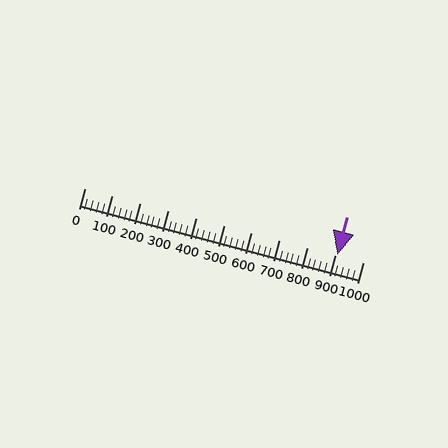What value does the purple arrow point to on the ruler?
The purple arrow points to approximately 908.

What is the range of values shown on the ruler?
The ruler shows values from 0 to 1000.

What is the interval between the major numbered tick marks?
The major tick marks are spaced 100 units apart.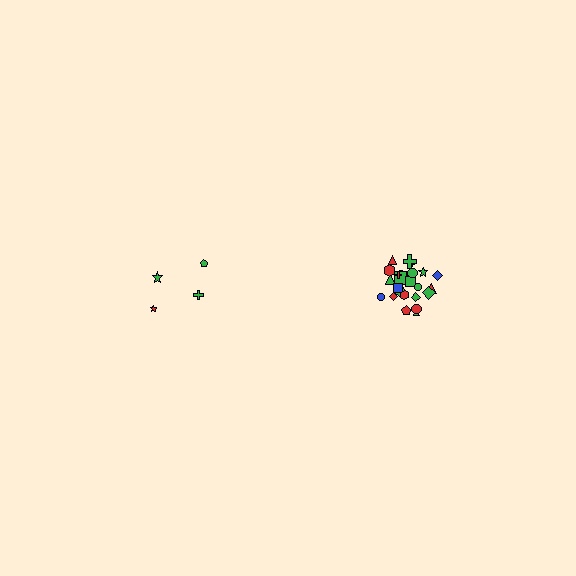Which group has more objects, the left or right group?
The right group.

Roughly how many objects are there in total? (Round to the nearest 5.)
Roughly 30 objects in total.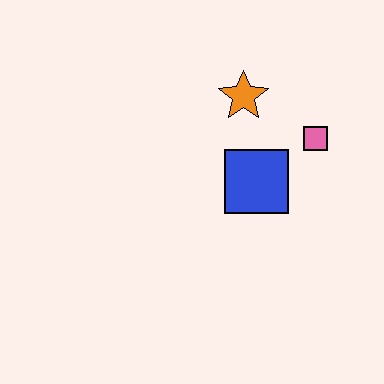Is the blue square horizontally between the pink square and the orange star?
Yes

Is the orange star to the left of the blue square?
Yes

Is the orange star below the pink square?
No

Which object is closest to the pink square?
The blue square is closest to the pink square.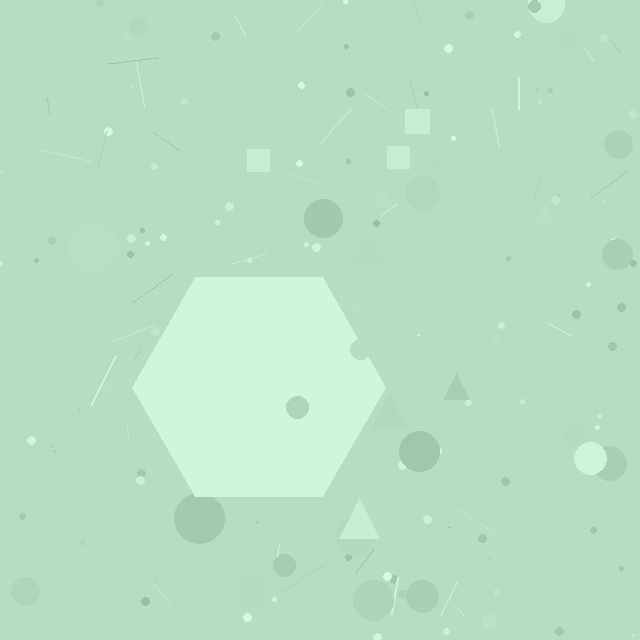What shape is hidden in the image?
A hexagon is hidden in the image.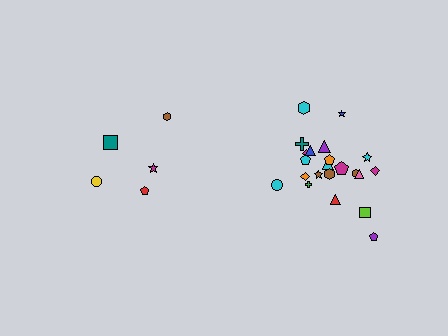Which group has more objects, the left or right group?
The right group.